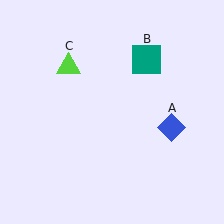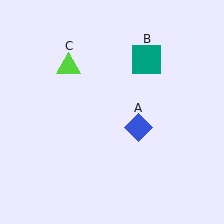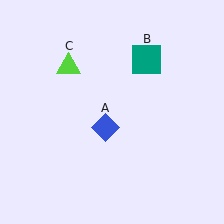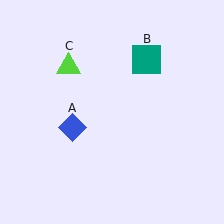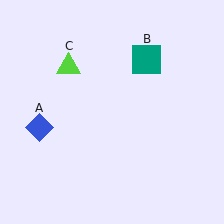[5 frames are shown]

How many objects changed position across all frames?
1 object changed position: blue diamond (object A).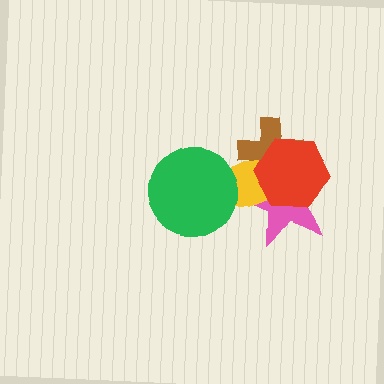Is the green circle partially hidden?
No, no other shape covers it.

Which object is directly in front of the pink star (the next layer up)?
The yellow ellipse is directly in front of the pink star.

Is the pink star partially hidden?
Yes, it is partially covered by another shape.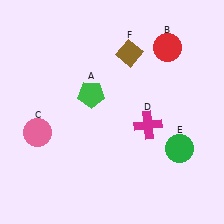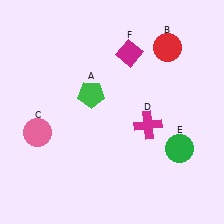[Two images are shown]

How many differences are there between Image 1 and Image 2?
There is 1 difference between the two images.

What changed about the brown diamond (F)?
In Image 1, F is brown. In Image 2, it changed to magenta.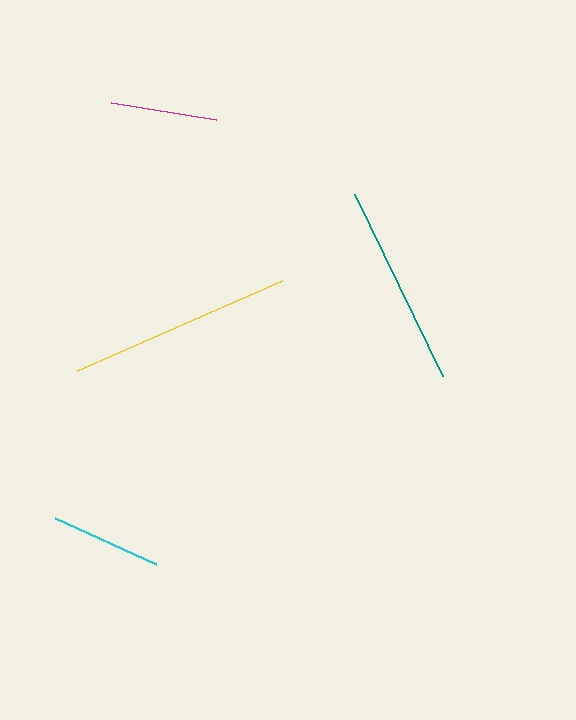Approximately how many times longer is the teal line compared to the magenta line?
The teal line is approximately 1.9 times the length of the magenta line.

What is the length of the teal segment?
The teal segment is approximately 202 pixels long.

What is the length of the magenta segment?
The magenta segment is approximately 106 pixels long.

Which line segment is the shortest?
The magenta line is the shortest at approximately 106 pixels.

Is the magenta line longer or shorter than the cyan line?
The cyan line is longer than the magenta line.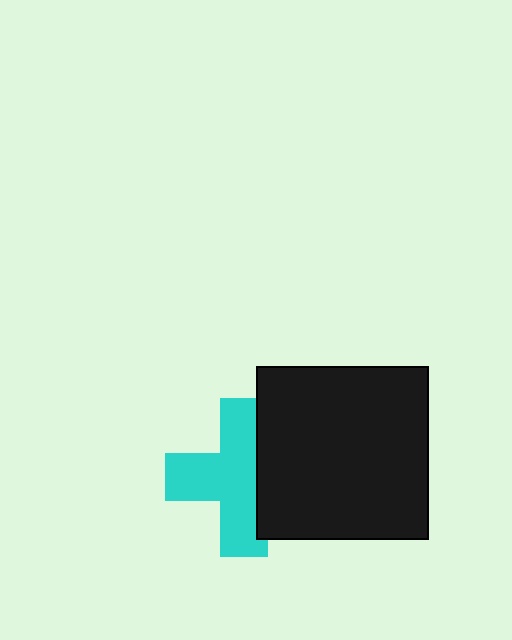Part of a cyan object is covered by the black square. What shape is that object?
It is a cross.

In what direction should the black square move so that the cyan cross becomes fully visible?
The black square should move right. That is the shortest direction to clear the overlap and leave the cyan cross fully visible.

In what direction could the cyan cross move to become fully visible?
The cyan cross could move left. That would shift it out from behind the black square entirely.